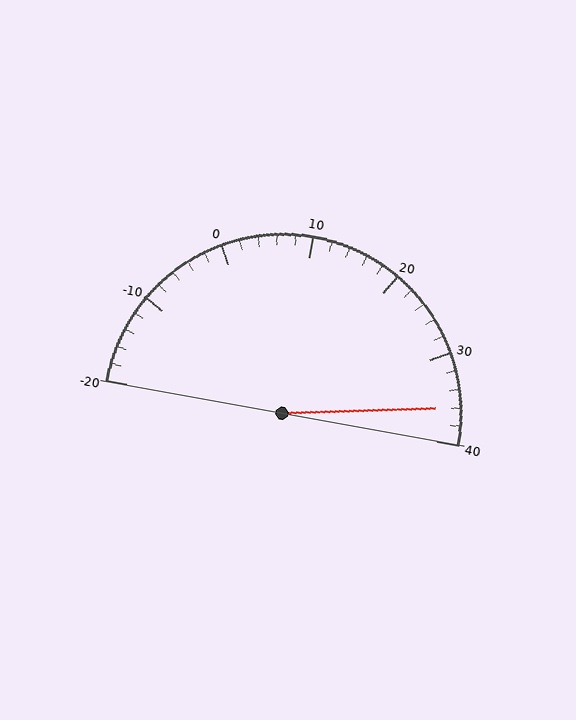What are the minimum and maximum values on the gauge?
The gauge ranges from -20 to 40.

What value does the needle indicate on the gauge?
The needle indicates approximately 36.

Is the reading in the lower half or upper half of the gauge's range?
The reading is in the upper half of the range (-20 to 40).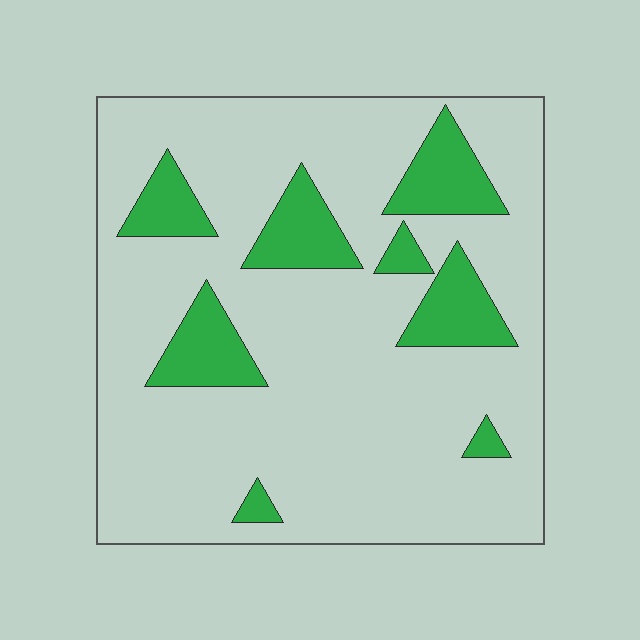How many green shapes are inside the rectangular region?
8.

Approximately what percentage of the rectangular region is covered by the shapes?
Approximately 20%.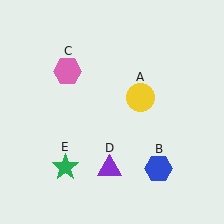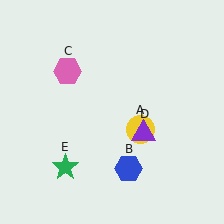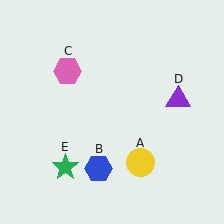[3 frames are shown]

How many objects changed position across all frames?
3 objects changed position: yellow circle (object A), blue hexagon (object B), purple triangle (object D).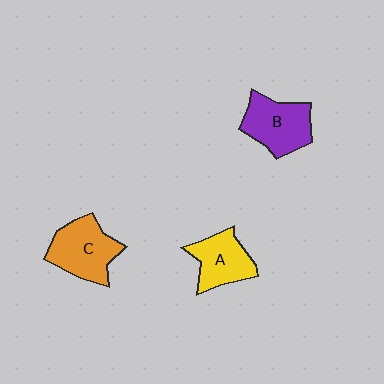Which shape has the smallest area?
Shape A (yellow).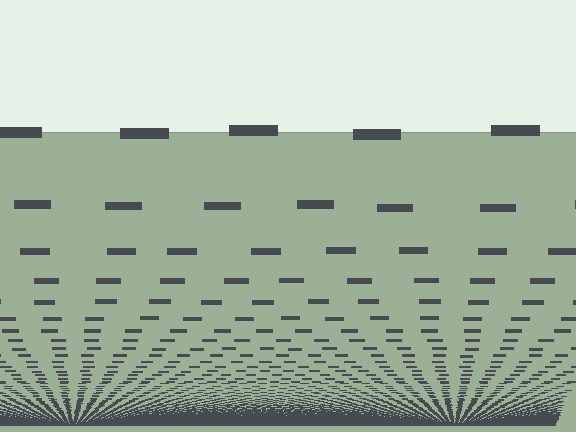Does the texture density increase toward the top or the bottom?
Density increases toward the bottom.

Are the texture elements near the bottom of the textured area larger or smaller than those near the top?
Smaller. The gradient is inverted — elements near the bottom are smaller and denser.